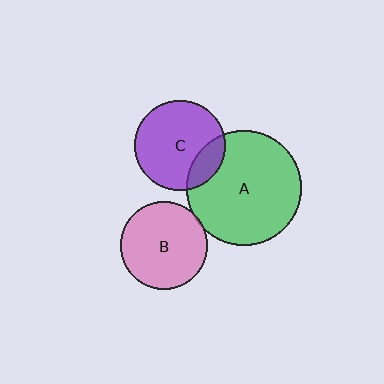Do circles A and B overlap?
Yes.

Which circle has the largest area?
Circle A (green).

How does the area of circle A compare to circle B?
Approximately 1.7 times.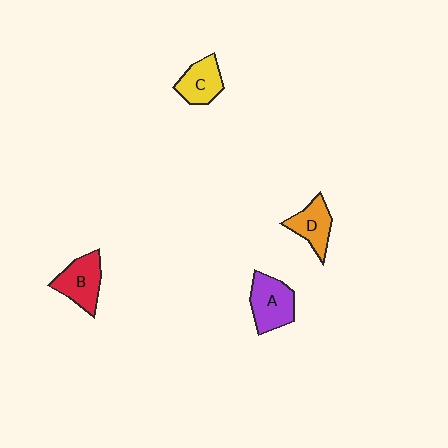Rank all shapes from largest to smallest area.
From largest to smallest: A (purple), B (red), C (yellow), D (orange).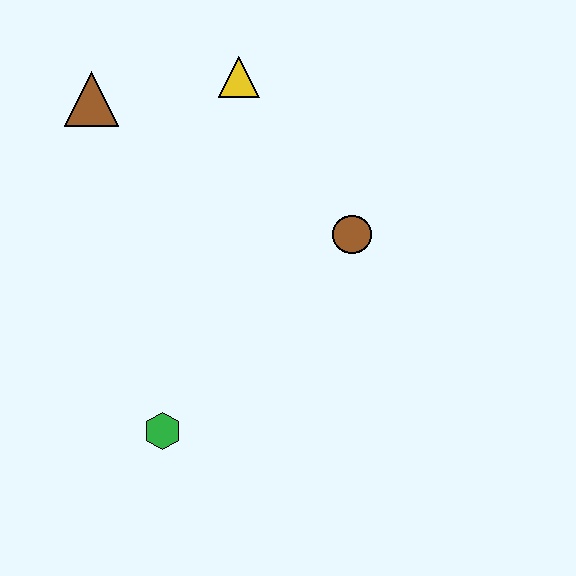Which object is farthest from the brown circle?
The brown triangle is farthest from the brown circle.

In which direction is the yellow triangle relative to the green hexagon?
The yellow triangle is above the green hexagon.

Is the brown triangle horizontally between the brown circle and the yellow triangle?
No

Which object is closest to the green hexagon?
The brown circle is closest to the green hexagon.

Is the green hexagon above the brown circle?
No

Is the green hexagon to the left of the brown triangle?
No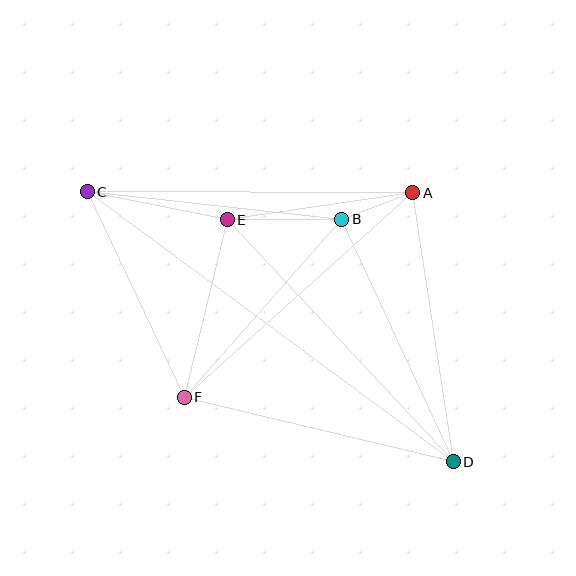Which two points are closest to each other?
Points A and B are closest to each other.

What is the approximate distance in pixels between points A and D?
The distance between A and D is approximately 272 pixels.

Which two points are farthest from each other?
Points C and D are farthest from each other.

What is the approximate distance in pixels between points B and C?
The distance between B and C is approximately 256 pixels.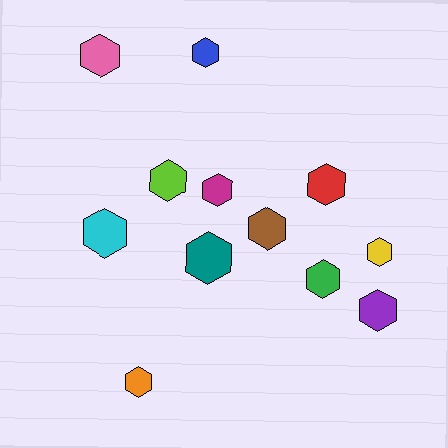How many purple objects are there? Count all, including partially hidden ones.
There is 1 purple object.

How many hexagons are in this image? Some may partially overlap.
There are 12 hexagons.